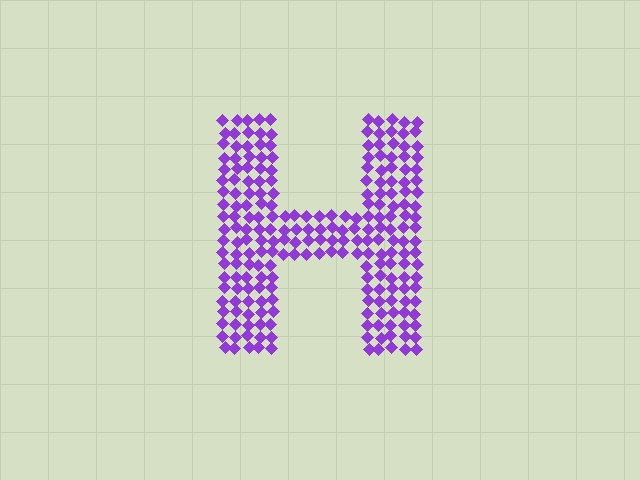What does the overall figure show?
The overall figure shows the letter H.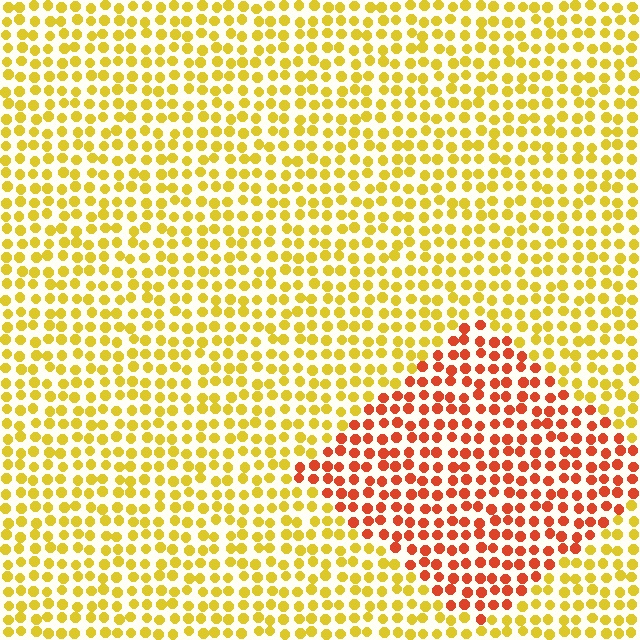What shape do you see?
I see a diamond.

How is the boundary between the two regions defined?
The boundary is defined purely by a slight shift in hue (about 44 degrees). Spacing, size, and orientation are identical on both sides.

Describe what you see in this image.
The image is filled with small yellow elements in a uniform arrangement. A diamond-shaped region is visible where the elements are tinted to a slightly different hue, forming a subtle color boundary.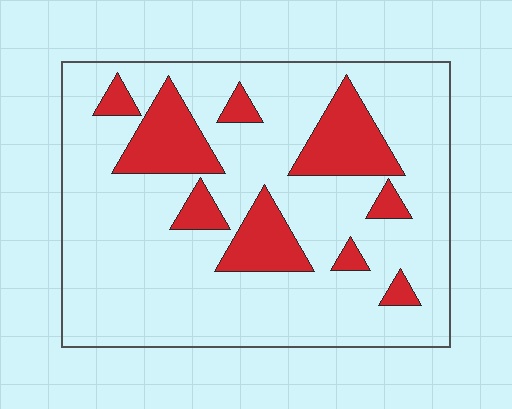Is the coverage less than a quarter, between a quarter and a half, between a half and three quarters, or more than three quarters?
Less than a quarter.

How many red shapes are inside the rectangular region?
9.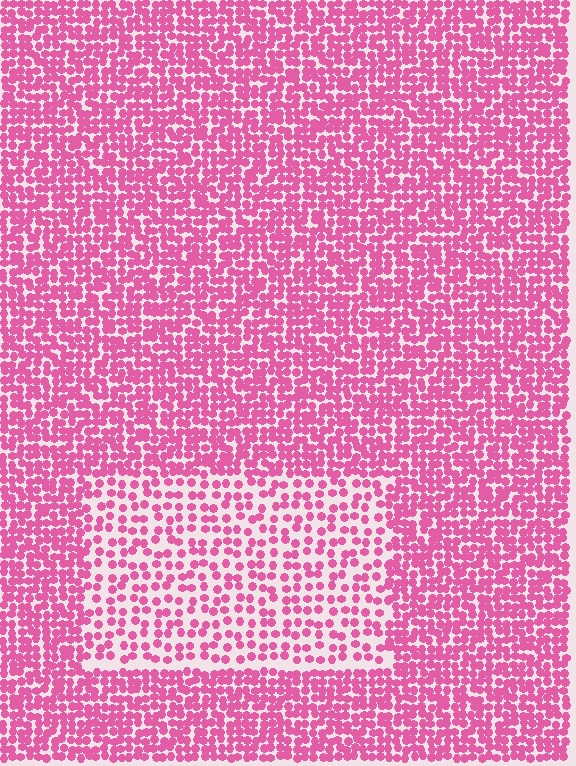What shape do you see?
I see a rectangle.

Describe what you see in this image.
The image contains small pink elements arranged at two different densities. A rectangle-shaped region is visible where the elements are less densely packed than the surrounding area.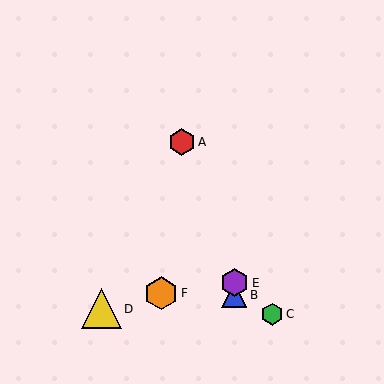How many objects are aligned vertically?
2 objects (B, E) are aligned vertically.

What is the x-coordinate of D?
Object D is at x≈102.